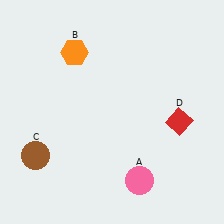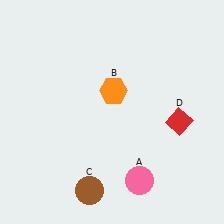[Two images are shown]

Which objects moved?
The objects that moved are: the orange hexagon (B), the brown circle (C).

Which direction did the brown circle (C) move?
The brown circle (C) moved right.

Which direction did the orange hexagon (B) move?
The orange hexagon (B) moved right.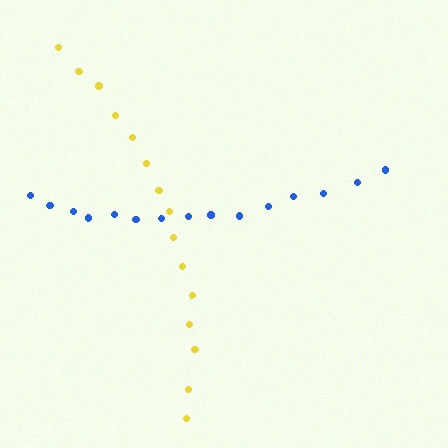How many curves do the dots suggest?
There are 2 distinct paths.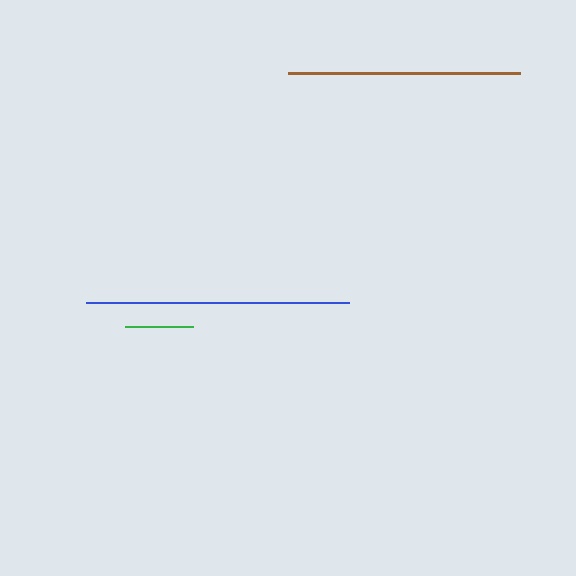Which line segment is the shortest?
The green line is the shortest at approximately 69 pixels.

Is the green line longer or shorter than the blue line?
The blue line is longer than the green line.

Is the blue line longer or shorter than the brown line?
The blue line is longer than the brown line.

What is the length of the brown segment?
The brown segment is approximately 231 pixels long.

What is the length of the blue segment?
The blue segment is approximately 263 pixels long.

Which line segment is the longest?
The blue line is the longest at approximately 263 pixels.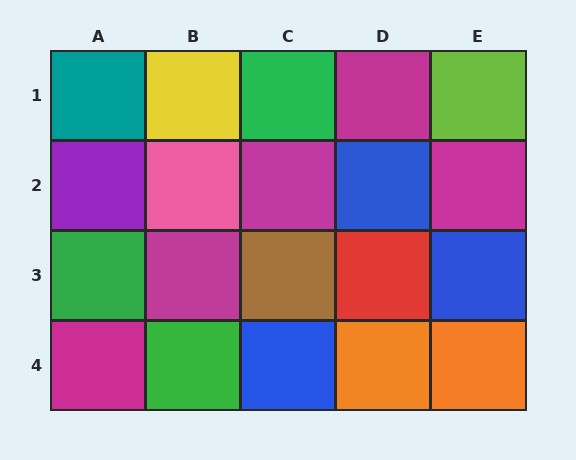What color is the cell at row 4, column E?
Orange.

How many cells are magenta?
5 cells are magenta.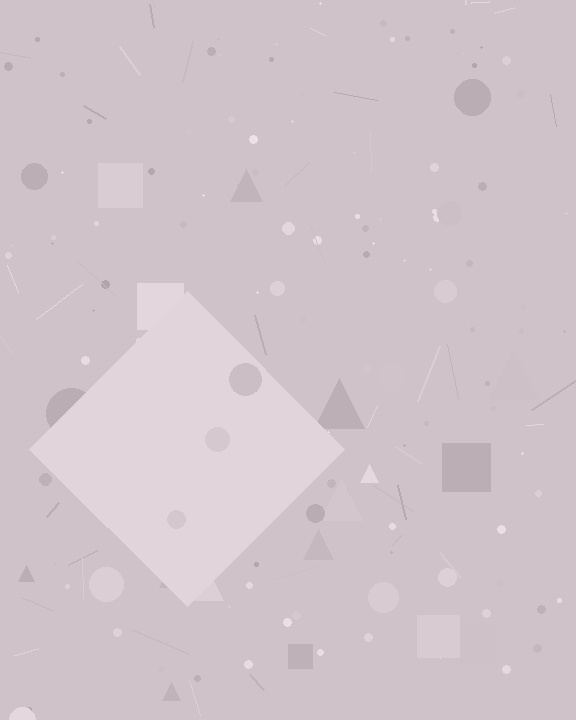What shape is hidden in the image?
A diamond is hidden in the image.